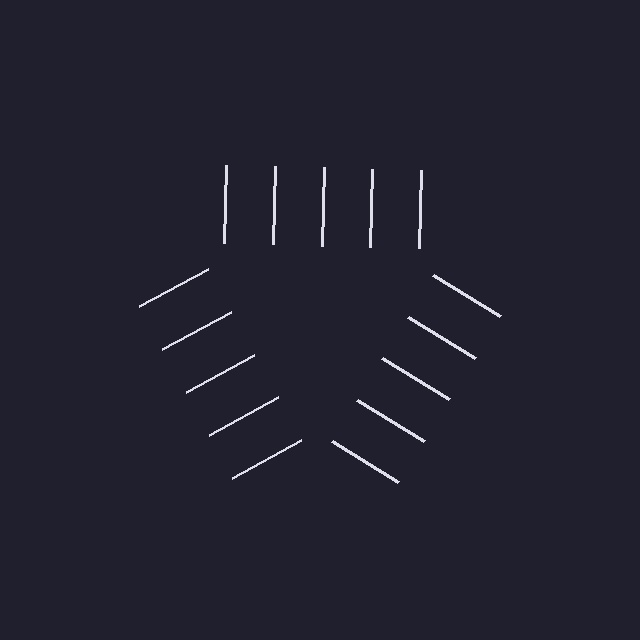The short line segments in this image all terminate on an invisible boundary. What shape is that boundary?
An illusory triangle — the line segments terminate on its edges but no continuous stroke is drawn.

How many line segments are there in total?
15 — 5 along each of the 3 edges.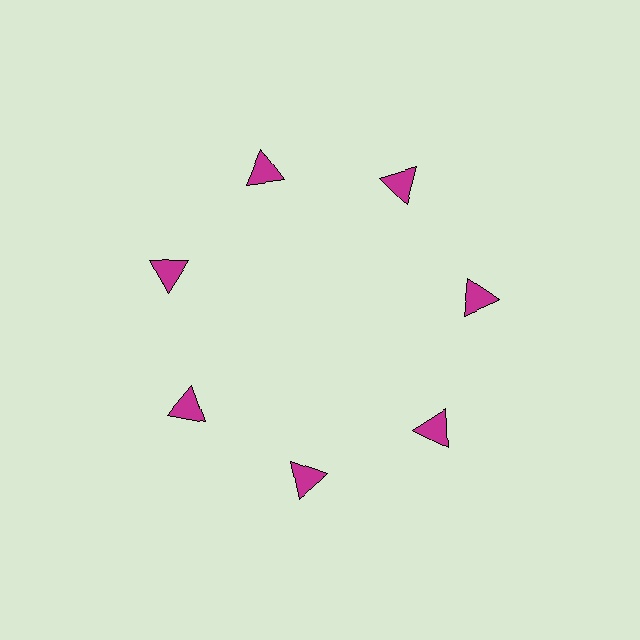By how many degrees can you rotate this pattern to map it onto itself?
The pattern maps onto itself every 51 degrees of rotation.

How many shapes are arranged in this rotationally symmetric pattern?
There are 7 shapes, arranged in 7 groups of 1.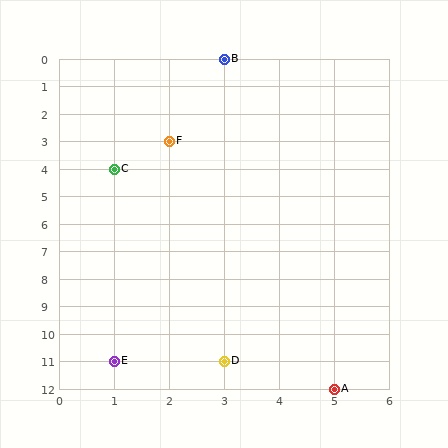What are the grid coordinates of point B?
Point B is at grid coordinates (3, 0).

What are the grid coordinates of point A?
Point A is at grid coordinates (5, 12).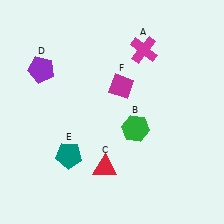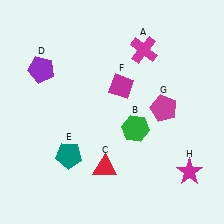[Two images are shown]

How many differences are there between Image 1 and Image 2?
There are 2 differences between the two images.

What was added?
A magenta pentagon (G), a magenta star (H) were added in Image 2.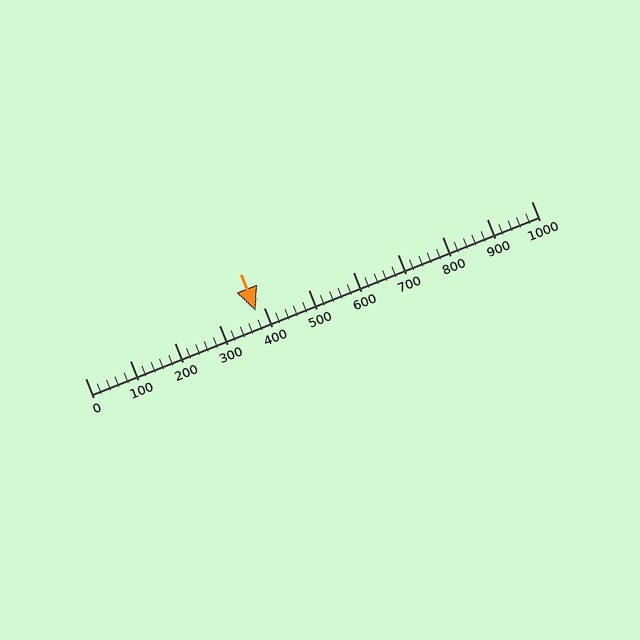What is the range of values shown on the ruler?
The ruler shows values from 0 to 1000.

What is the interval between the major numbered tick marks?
The major tick marks are spaced 100 units apart.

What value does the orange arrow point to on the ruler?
The orange arrow points to approximately 382.